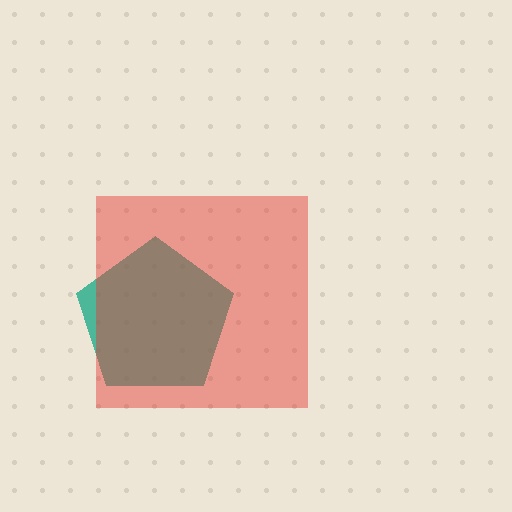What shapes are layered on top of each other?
The layered shapes are: a teal pentagon, a red square.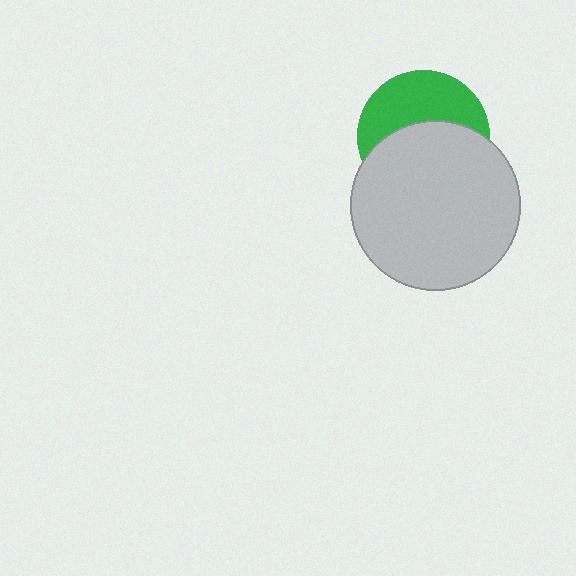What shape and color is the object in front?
The object in front is a light gray circle.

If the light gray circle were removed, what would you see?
You would see the complete green circle.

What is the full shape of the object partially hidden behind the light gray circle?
The partially hidden object is a green circle.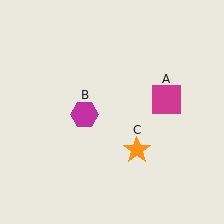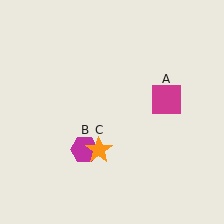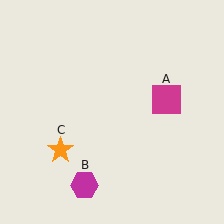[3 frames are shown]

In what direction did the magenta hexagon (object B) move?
The magenta hexagon (object B) moved down.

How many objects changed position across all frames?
2 objects changed position: magenta hexagon (object B), orange star (object C).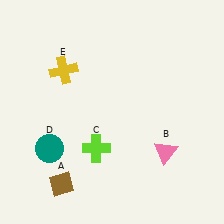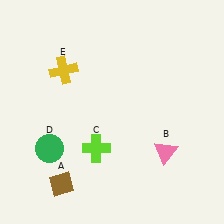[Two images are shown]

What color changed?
The circle (D) changed from teal in Image 1 to green in Image 2.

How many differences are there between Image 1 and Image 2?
There is 1 difference between the two images.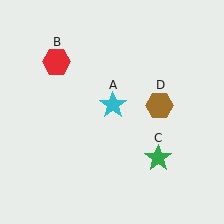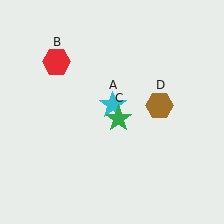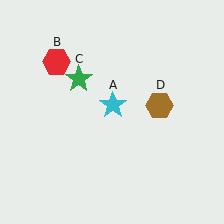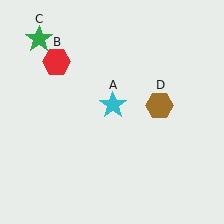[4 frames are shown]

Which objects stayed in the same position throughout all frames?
Cyan star (object A) and red hexagon (object B) and brown hexagon (object D) remained stationary.